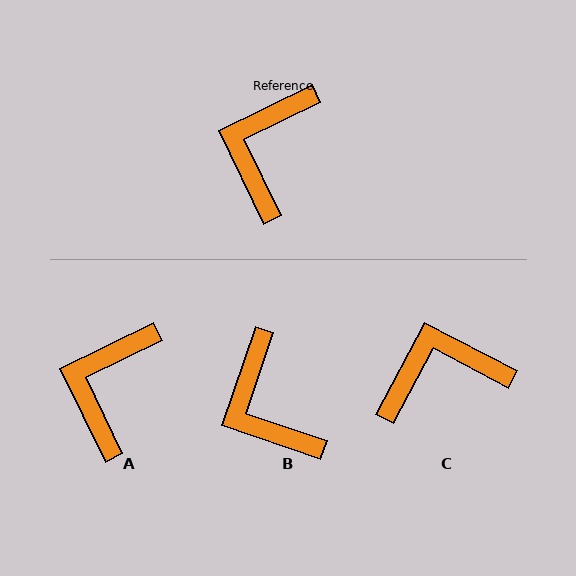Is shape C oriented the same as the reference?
No, it is off by about 54 degrees.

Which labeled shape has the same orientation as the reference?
A.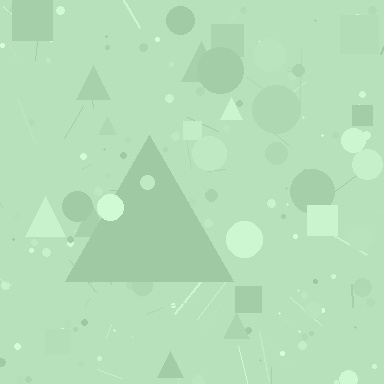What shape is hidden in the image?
A triangle is hidden in the image.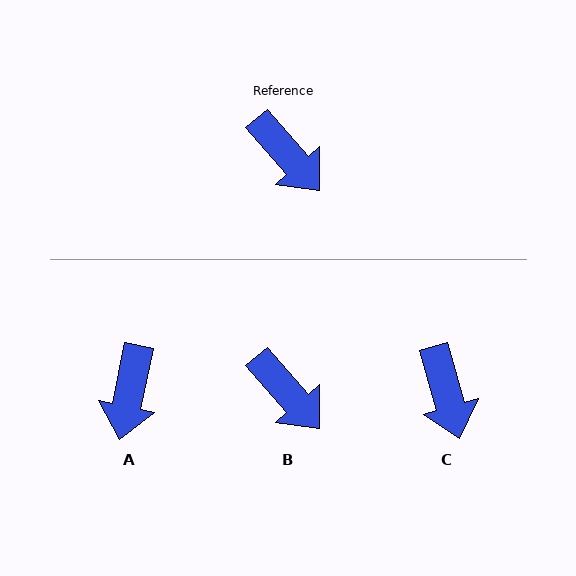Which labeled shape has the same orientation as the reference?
B.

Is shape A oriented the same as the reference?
No, it is off by about 52 degrees.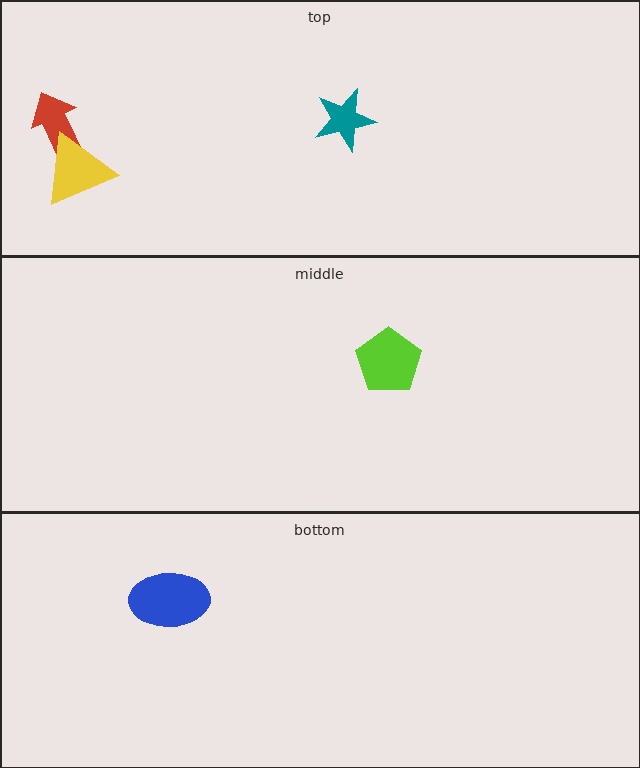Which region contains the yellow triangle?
The top region.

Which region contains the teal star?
The top region.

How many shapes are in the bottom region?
1.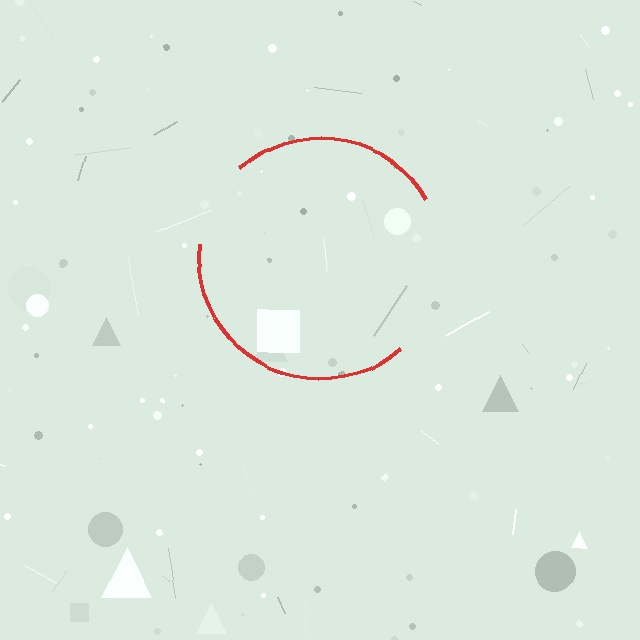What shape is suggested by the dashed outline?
The dashed outline suggests a circle.